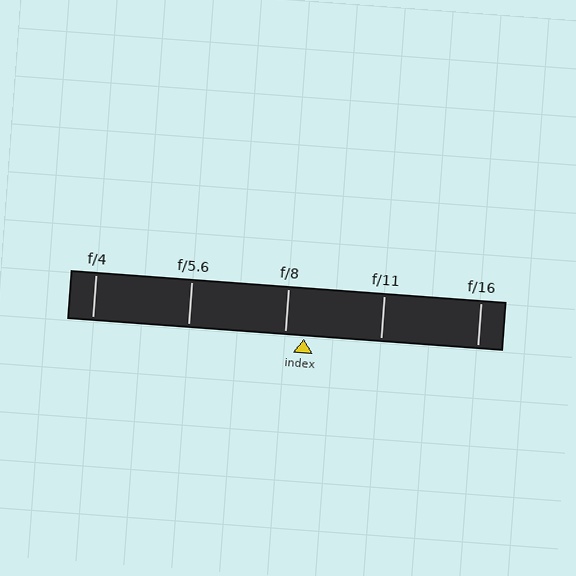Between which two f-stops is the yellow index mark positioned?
The index mark is between f/8 and f/11.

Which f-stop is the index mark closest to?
The index mark is closest to f/8.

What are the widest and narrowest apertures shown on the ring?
The widest aperture shown is f/4 and the narrowest is f/16.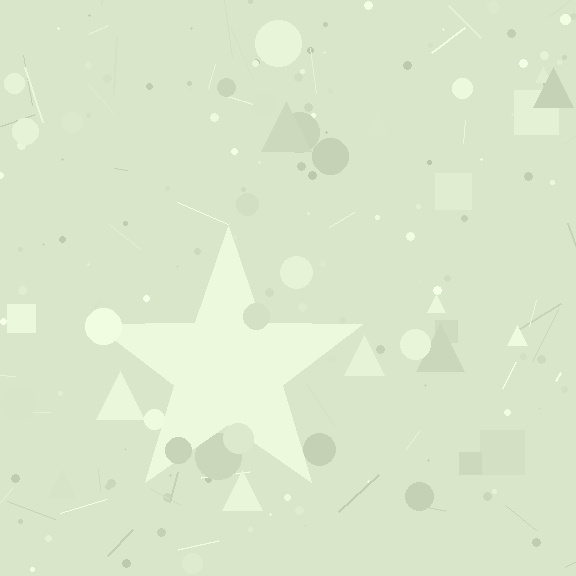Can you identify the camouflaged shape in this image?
The camouflaged shape is a star.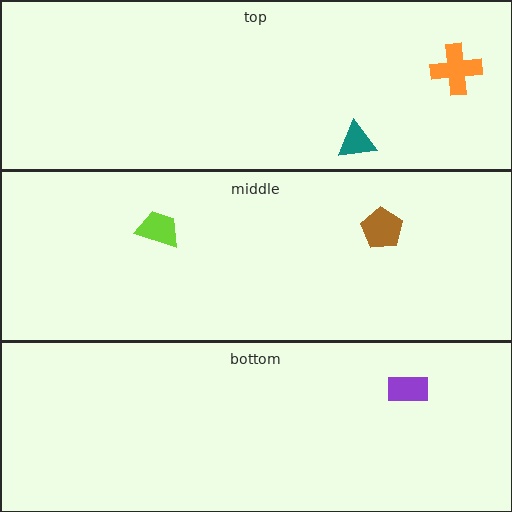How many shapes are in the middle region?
2.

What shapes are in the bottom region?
The purple rectangle.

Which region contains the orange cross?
The top region.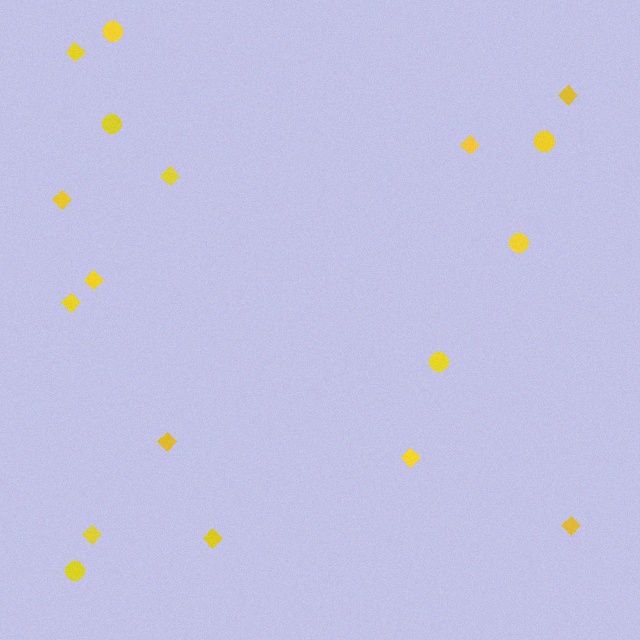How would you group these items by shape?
There are 2 groups: one group of diamonds (12) and one group of circles (6).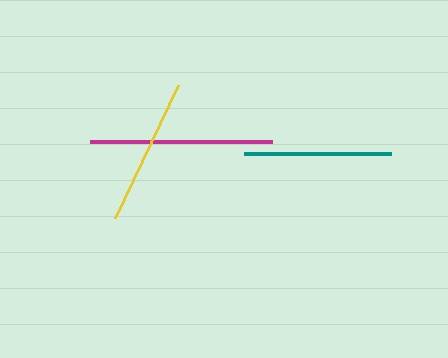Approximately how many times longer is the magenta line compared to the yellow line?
The magenta line is approximately 1.2 times the length of the yellow line.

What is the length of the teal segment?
The teal segment is approximately 147 pixels long.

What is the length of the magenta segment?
The magenta segment is approximately 182 pixels long.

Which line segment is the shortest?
The teal line is the shortest at approximately 147 pixels.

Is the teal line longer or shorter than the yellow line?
The yellow line is longer than the teal line.